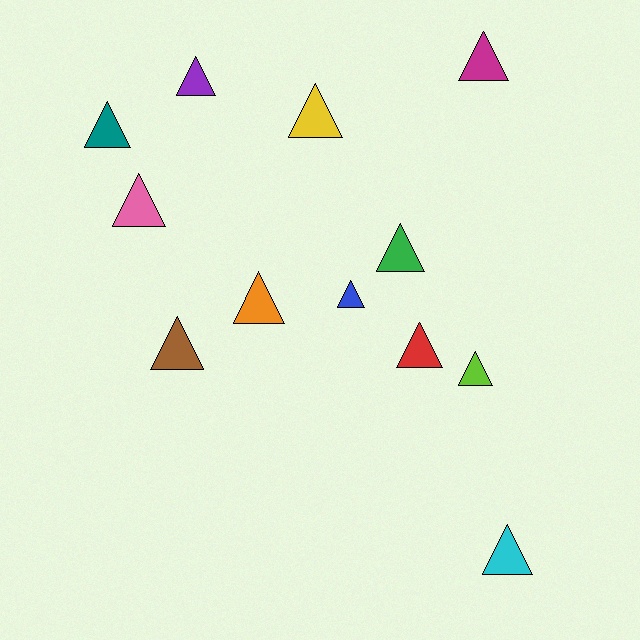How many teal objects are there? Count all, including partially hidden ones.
There is 1 teal object.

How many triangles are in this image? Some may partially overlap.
There are 12 triangles.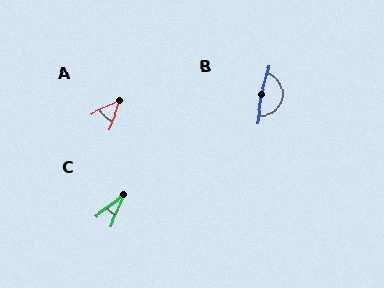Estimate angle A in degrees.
Approximately 43 degrees.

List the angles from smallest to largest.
C (29°), A (43°), B (169°).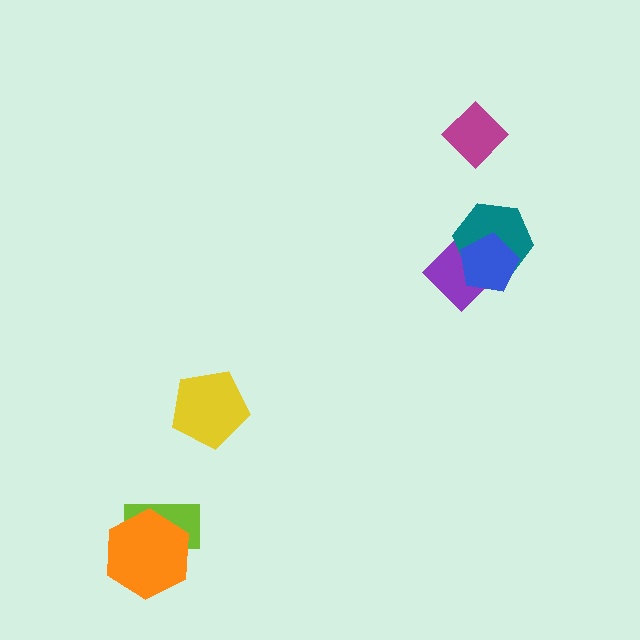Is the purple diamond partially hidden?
Yes, it is partially covered by another shape.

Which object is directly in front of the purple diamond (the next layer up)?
The teal hexagon is directly in front of the purple diamond.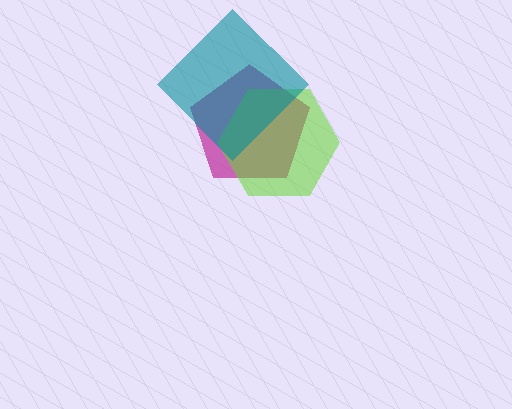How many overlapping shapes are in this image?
There are 3 overlapping shapes in the image.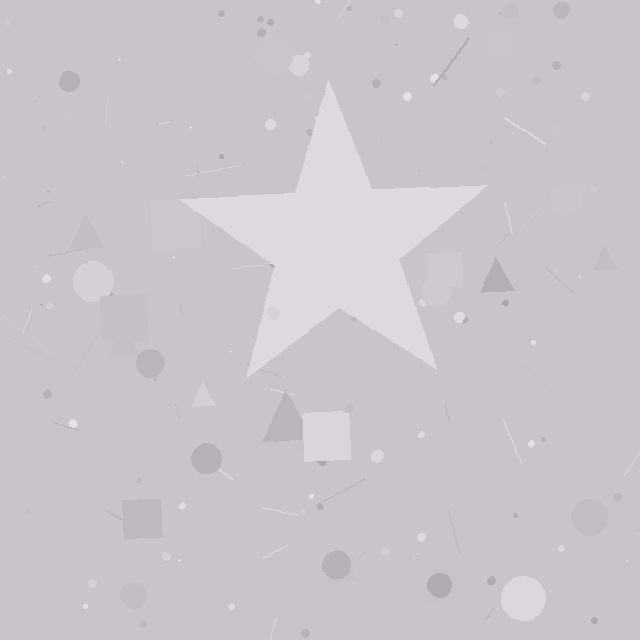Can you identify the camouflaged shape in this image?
The camouflaged shape is a star.